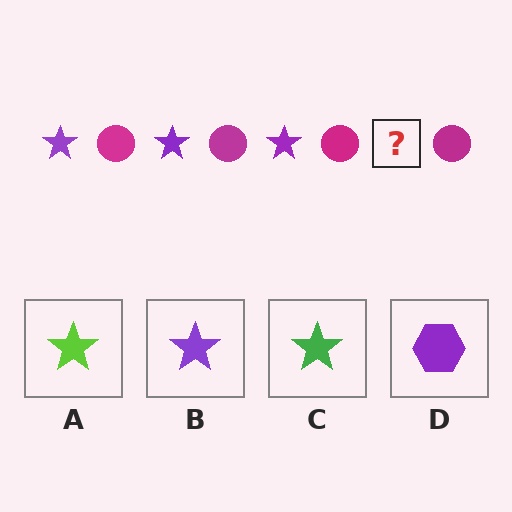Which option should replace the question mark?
Option B.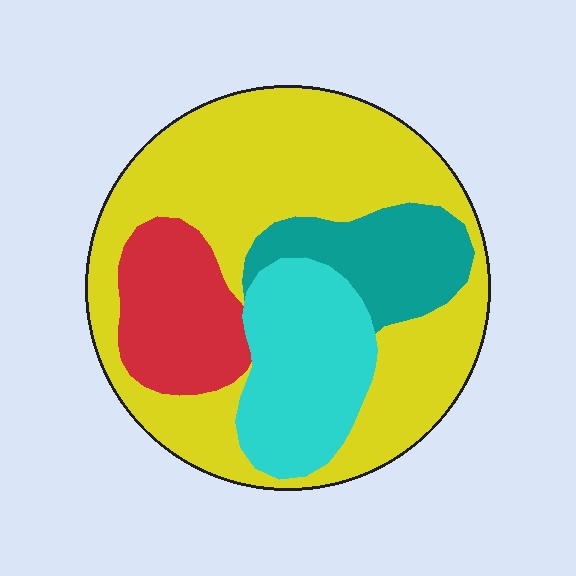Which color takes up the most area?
Yellow, at roughly 55%.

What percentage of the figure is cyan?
Cyan takes up about one fifth (1/5) of the figure.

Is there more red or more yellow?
Yellow.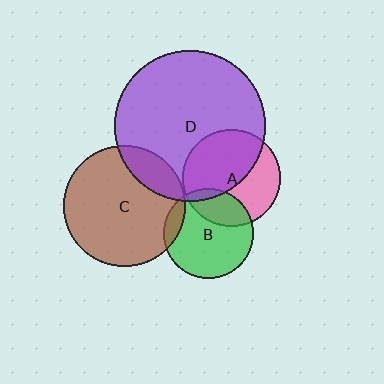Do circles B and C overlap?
Yes.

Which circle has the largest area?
Circle D (purple).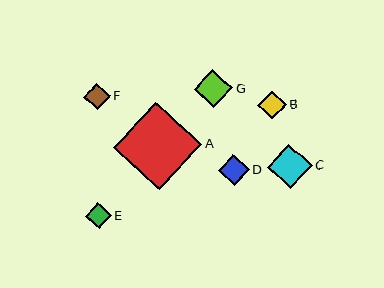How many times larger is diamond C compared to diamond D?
Diamond C is approximately 1.5 times the size of diamond D.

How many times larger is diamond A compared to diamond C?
Diamond A is approximately 2.0 times the size of diamond C.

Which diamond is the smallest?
Diamond E is the smallest with a size of approximately 26 pixels.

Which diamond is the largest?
Diamond A is the largest with a size of approximately 88 pixels.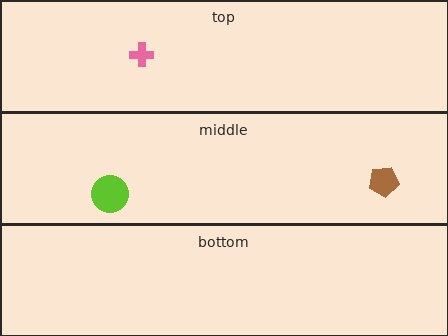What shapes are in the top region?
The pink cross.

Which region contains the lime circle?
The middle region.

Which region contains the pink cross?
The top region.